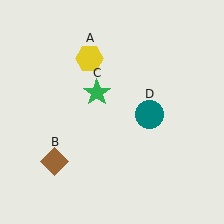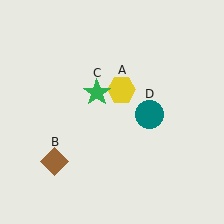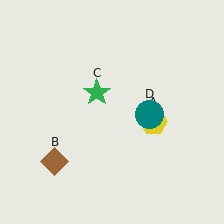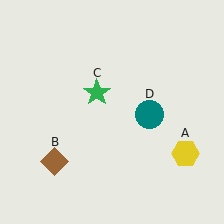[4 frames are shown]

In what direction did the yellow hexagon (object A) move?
The yellow hexagon (object A) moved down and to the right.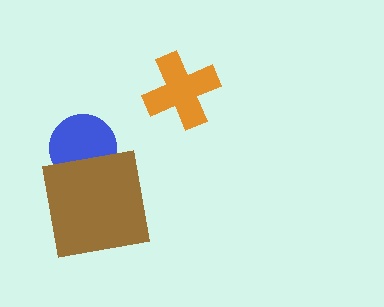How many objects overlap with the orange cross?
0 objects overlap with the orange cross.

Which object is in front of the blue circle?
The brown square is in front of the blue circle.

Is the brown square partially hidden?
No, no other shape covers it.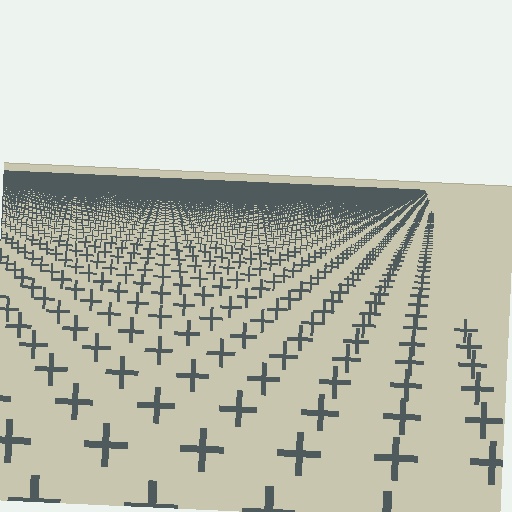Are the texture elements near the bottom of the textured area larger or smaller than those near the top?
Larger. Near the bottom, elements are closer to the viewer and appear at a bigger on-screen size.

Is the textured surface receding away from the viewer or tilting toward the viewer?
The surface is receding away from the viewer. Texture elements get smaller and denser toward the top.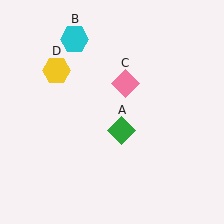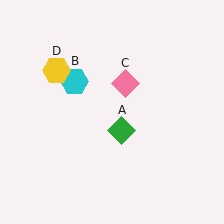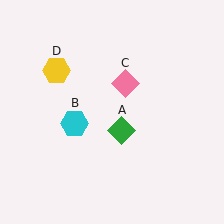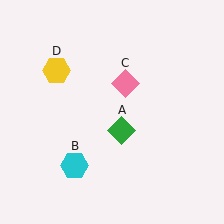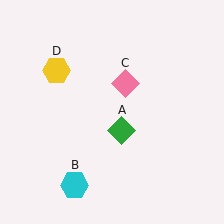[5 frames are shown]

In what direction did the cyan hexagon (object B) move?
The cyan hexagon (object B) moved down.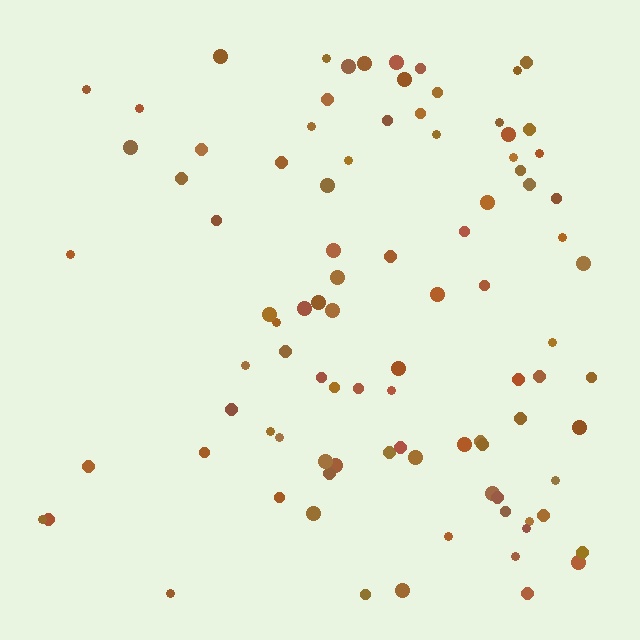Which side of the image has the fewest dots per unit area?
The left.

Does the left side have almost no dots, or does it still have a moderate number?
Still a moderate number, just noticeably fewer than the right.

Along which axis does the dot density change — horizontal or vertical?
Horizontal.